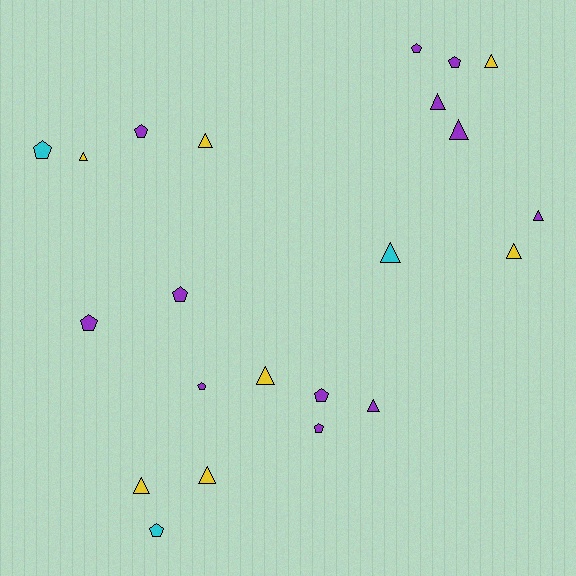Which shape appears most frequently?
Triangle, with 12 objects.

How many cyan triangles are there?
There is 1 cyan triangle.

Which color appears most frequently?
Purple, with 12 objects.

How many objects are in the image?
There are 22 objects.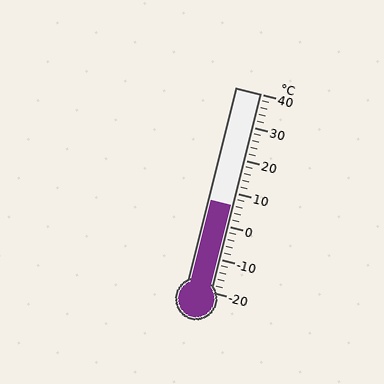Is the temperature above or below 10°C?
The temperature is below 10°C.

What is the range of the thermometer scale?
The thermometer scale ranges from -20°C to 40°C.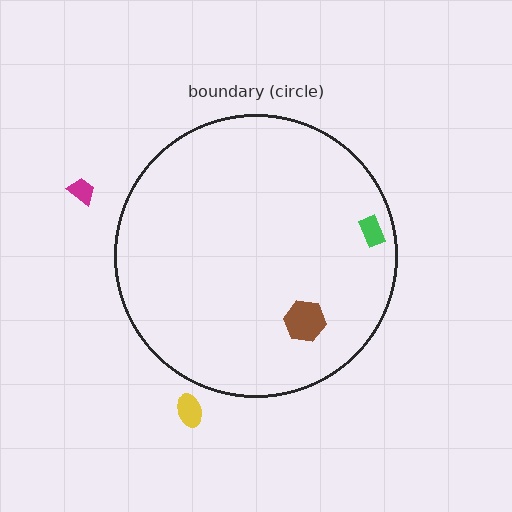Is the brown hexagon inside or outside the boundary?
Inside.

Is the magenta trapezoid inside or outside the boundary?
Outside.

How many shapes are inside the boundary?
2 inside, 2 outside.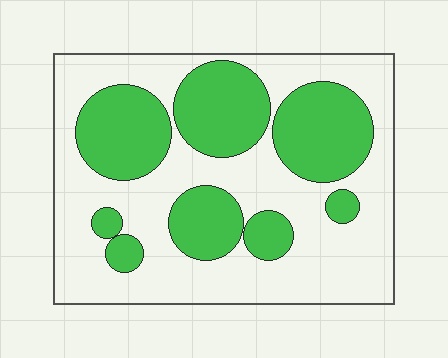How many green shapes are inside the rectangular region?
8.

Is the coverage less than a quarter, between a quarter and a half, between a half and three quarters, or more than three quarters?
Between a quarter and a half.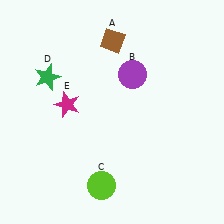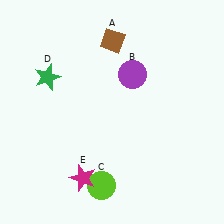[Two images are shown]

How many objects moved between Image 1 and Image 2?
1 object moved between the two images.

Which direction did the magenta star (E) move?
The magenta star (E) moved down.